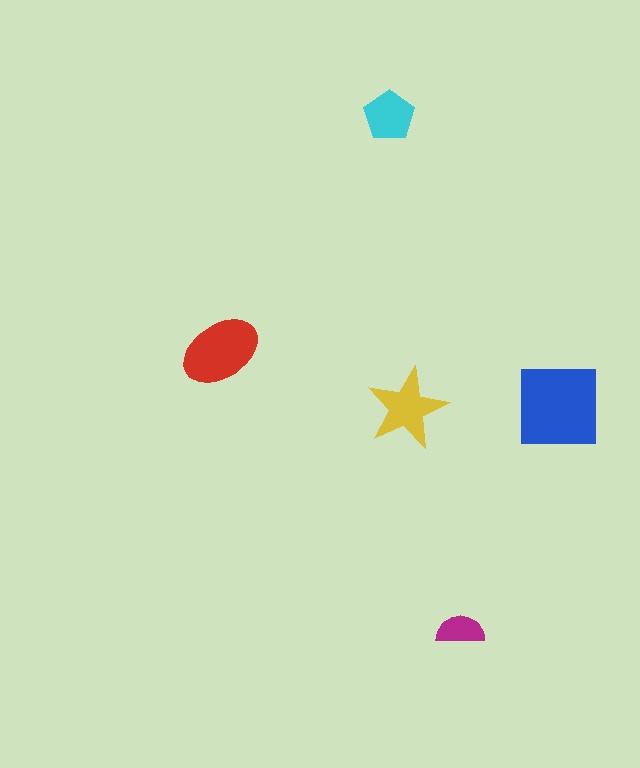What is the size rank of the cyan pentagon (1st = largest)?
4th.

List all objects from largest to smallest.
The blue square, the red ellipse, the yellow star, the cyan pentagon, the magenta semicircle.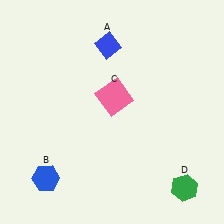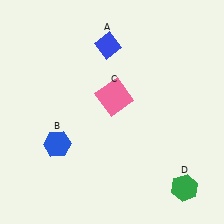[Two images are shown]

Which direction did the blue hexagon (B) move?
The blue hexagon (B) moved up.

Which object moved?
The blue hexagon (B) moved up.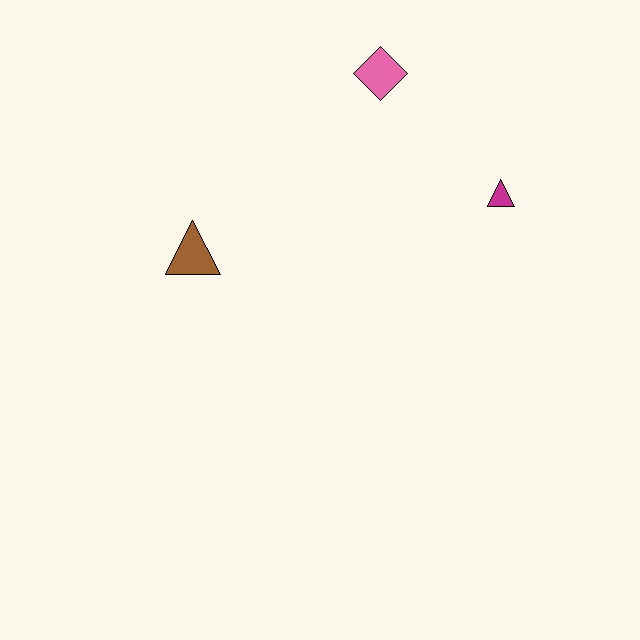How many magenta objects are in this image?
There is 1 magenta object.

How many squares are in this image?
There are no squares.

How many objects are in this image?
There are 3 objects.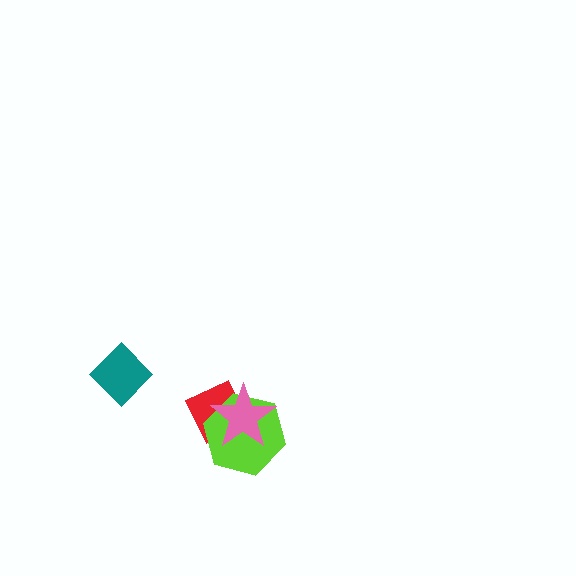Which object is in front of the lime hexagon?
The pink star is in front of the lime hexagon.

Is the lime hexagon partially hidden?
Yes, it is partially covered by another shape.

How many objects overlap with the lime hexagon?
2 objects overlap with the lime hexagon.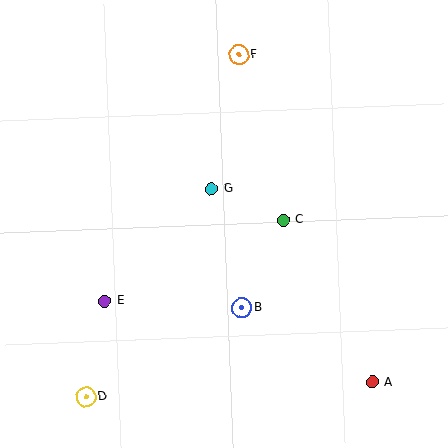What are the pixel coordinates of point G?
Point G is at (211, 189).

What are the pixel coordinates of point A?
Point A is at (372, 382).